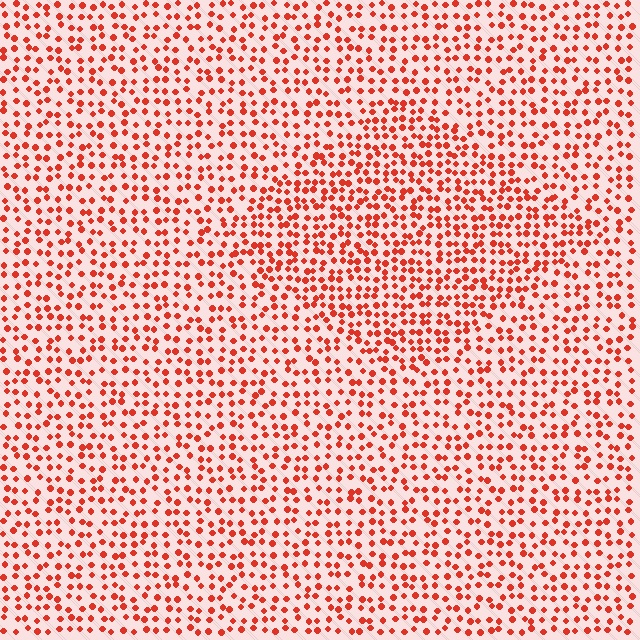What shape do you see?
I see a diamond.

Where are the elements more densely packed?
The elements are more densely packed inside the diamond boundary.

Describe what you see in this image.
The image contains small red elements arranged at two different densities. A diamond-shaped region is visible where the elements are more densely packed than the surrounding area.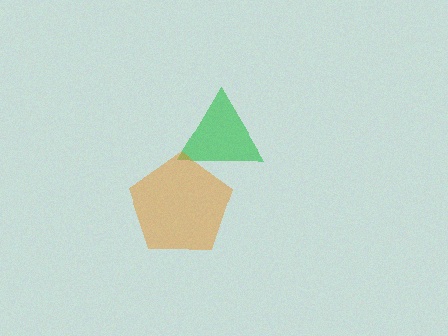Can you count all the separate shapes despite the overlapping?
Yes, there are 2 separate shapes.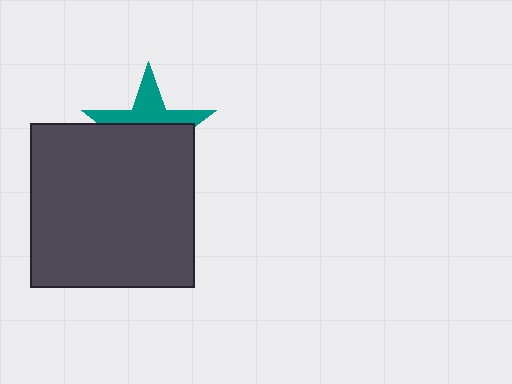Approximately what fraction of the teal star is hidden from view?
Roughly 58% of the teal star is hidden behind the dark gray square.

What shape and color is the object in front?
The object in front is a dark gray square.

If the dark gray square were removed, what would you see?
You would see the complete teal star.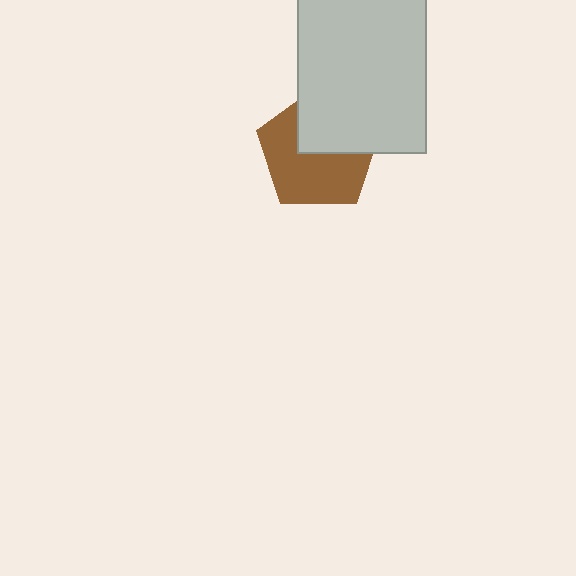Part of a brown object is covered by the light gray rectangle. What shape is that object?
It is a pentagon.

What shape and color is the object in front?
The object in front is a light gray rectangle.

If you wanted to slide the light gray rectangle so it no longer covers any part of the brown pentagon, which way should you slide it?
Slide it toward the upper-right — that is the most direct way to separate the two shapes.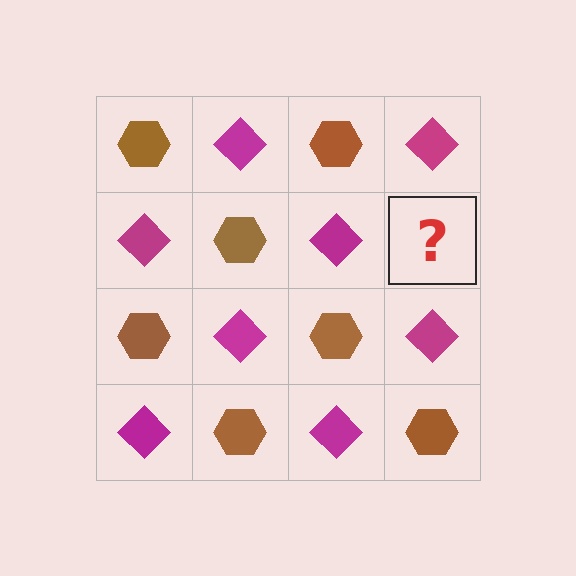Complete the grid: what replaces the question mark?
The question mark should be replaced with a brown hexagon.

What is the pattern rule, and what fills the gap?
The rule is that it alternates brown hexagon and magenta diamond in a checkerboard pattern. The gap should be filled with a brown hexagon.